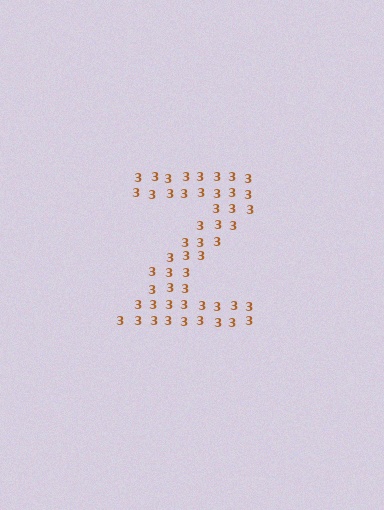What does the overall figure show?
The overall figure shows the letter Z.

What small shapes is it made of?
It is made of small digit 3's.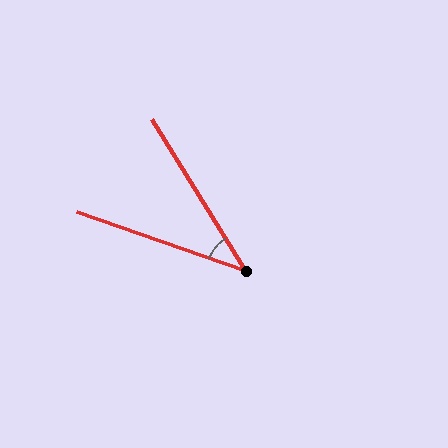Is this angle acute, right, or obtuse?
It is acute.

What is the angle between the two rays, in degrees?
Approximately 39 degrees.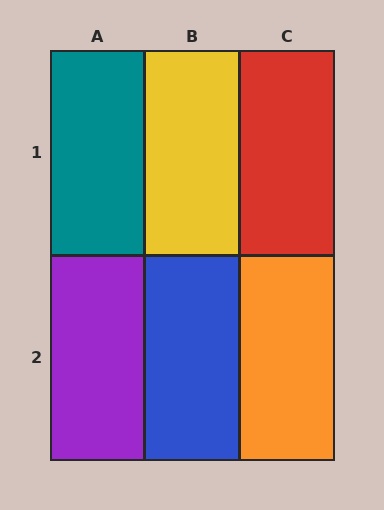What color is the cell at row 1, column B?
Yellow.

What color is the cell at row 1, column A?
Teal.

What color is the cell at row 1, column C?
Red.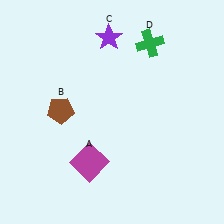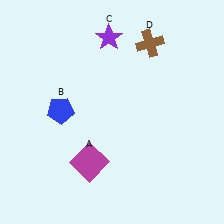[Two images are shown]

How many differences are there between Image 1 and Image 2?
There are 2 differences between the two images.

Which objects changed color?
B changed from brown to blue. D changed from green to brown.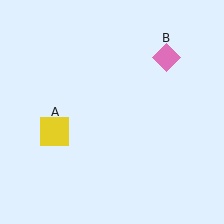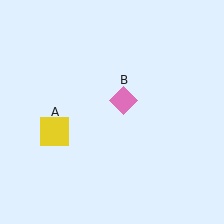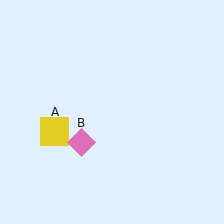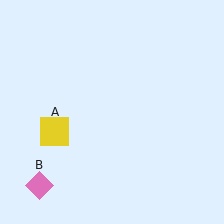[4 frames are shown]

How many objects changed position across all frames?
1 object changed position: pink diamond (object B).